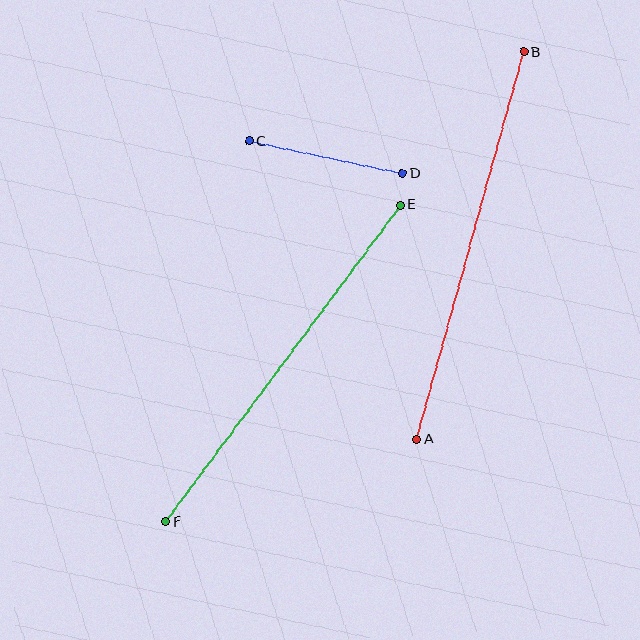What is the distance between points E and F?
The distance is approximately 394 pixels.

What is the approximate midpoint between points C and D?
The midpoint is at approximately (326, 157) pixels.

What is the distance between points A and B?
The distance is approximately 402 pixels.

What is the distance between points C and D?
The distance is approximately 157 pixels.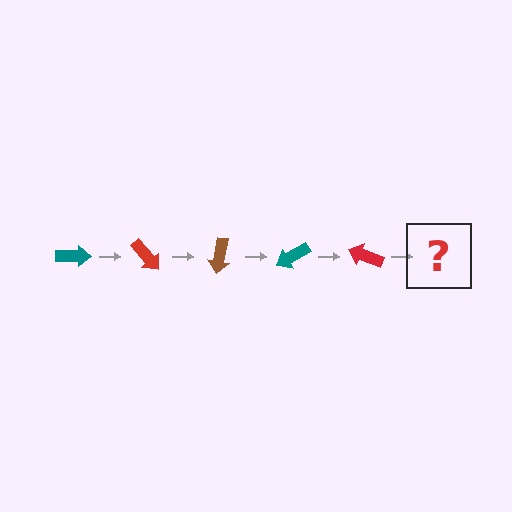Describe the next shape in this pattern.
It should be a brown arrow, rotated 250 degrees from the start.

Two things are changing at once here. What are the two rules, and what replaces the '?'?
The two rules are that it rotates 50 degrees each step and the color cycles through teal, red, and brown. The '?' should be a brown arrow, rotated 250 degrees from the start.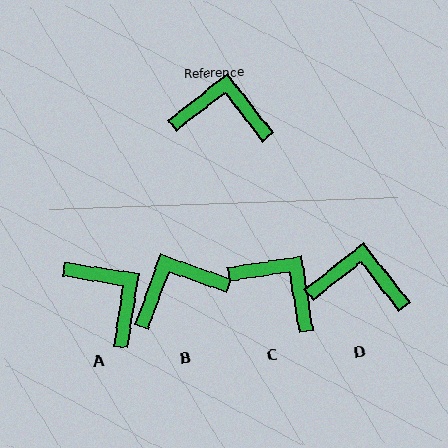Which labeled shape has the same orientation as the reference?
D.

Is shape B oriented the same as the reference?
No, it is off by about 32 degrees.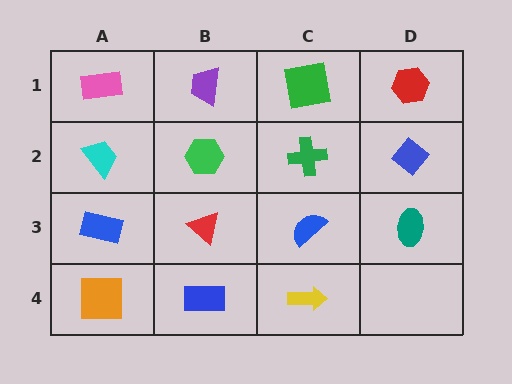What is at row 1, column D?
A red hexagon.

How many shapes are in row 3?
4 shapes.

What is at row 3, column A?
A blue rectangle.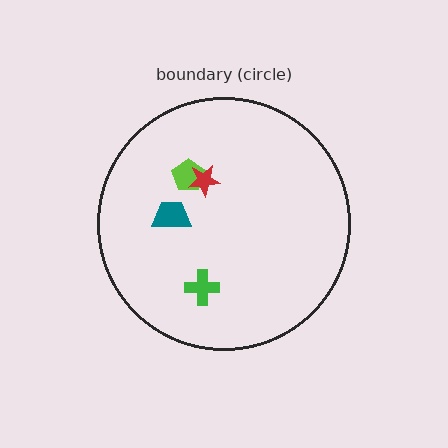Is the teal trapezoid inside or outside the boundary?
Inside.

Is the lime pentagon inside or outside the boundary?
Inside.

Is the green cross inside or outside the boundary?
Inside.